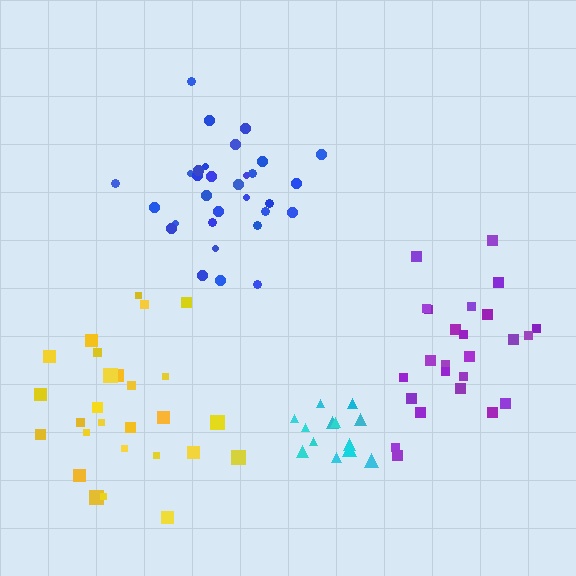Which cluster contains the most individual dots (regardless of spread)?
Blue (31).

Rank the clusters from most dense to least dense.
cyan, blue, purple, yellow.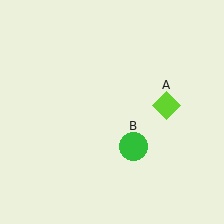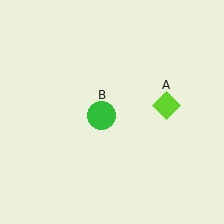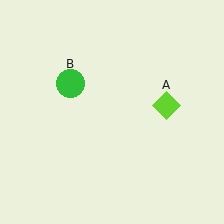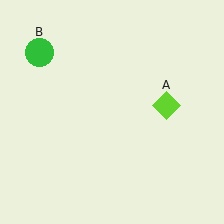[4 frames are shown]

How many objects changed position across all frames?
1 object changed position: green circle (object B).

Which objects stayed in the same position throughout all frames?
Lime diamond (object A) remained stationary.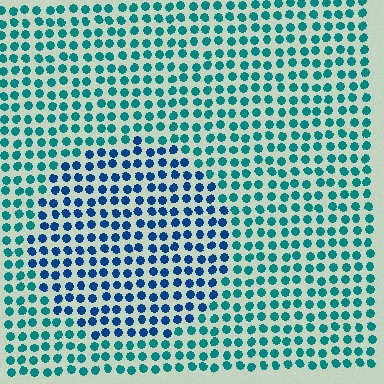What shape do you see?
I see a circle.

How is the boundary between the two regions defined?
The boundary is defined purely by a slight shift in hue (about 35 degrees). Spacing, size, and orientation are identical on both sides.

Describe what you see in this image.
The image is filled with small teal elements in a uniform arrangement. A circle-shaped region is visible where the elements are tinted to a slightly different hue, forming a subtle color boundary.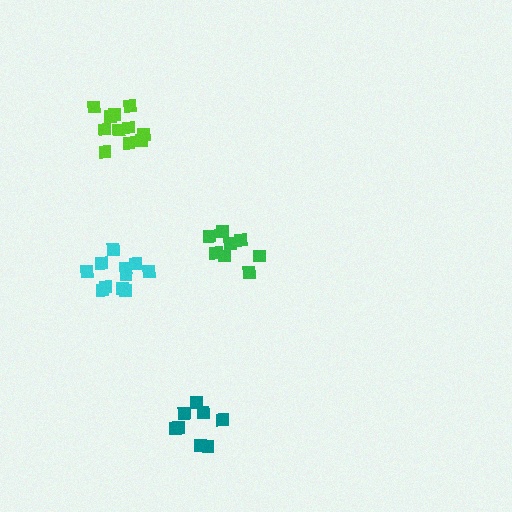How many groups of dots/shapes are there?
There are 4 groups.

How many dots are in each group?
Group 1: 11 dots, Group 2: 9 dots, Group 3: 8 dots, Group 4: 11 dots (39 total).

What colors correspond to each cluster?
The clusters are colored: lime, green, teal, cyan.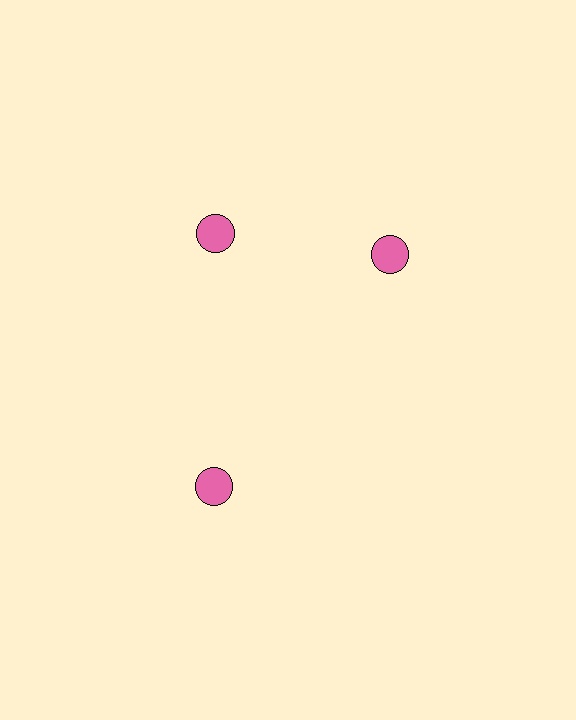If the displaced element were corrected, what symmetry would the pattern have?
It would have 3-fold rotational symmetry — the pattern would map onto itself every 120 degrees.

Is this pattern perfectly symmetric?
No. The 3 pink circles are arranged in a ring, but one element near the 3 o'clock position is rotated out of alignment along the ring, breaking the 3-fold rotational symmetry.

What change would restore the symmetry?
The symmetry would be restored by rotating it back into even spacing with its neighbors so that all 3 circles sit at equal angles and equal distance from the center.